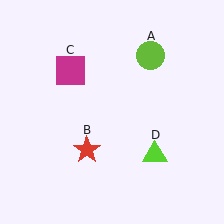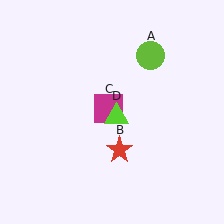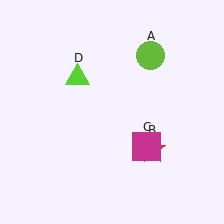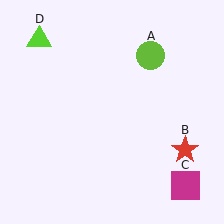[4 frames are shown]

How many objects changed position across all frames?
3 objects changed position: red star (object B), magenta square (object C), lime triangle (object D).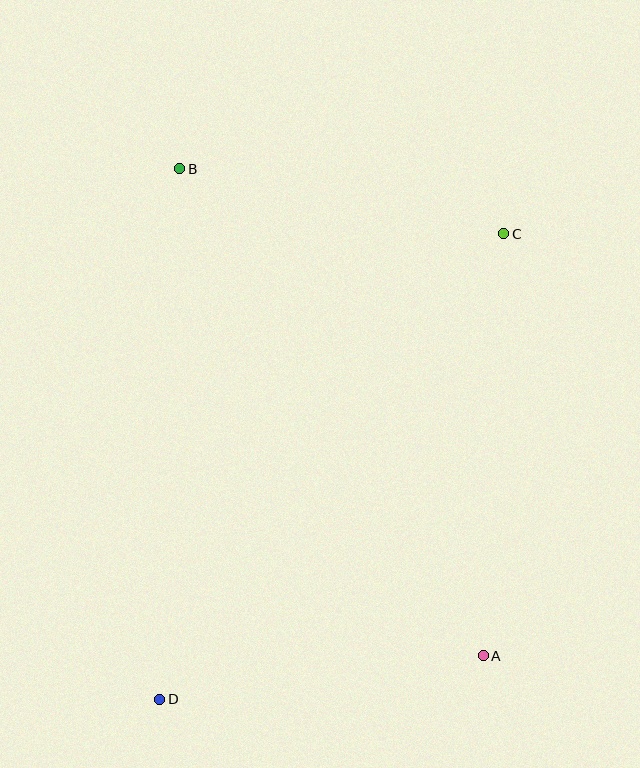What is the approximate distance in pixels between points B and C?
The distance between B and C is approximately 331 pixels.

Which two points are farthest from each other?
Points C and D are farthest from each other.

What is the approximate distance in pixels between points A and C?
The distance between A and C is approximately 422 pixels.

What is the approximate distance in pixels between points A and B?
The distance between A and B is approximately 574 pixels.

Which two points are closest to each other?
Points A and D are closest to each other.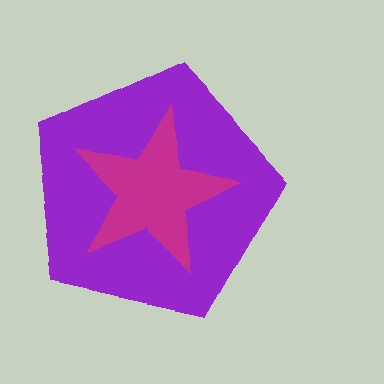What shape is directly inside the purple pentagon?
The magenta star.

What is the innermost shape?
The magenta star.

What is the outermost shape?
The purple pentagon.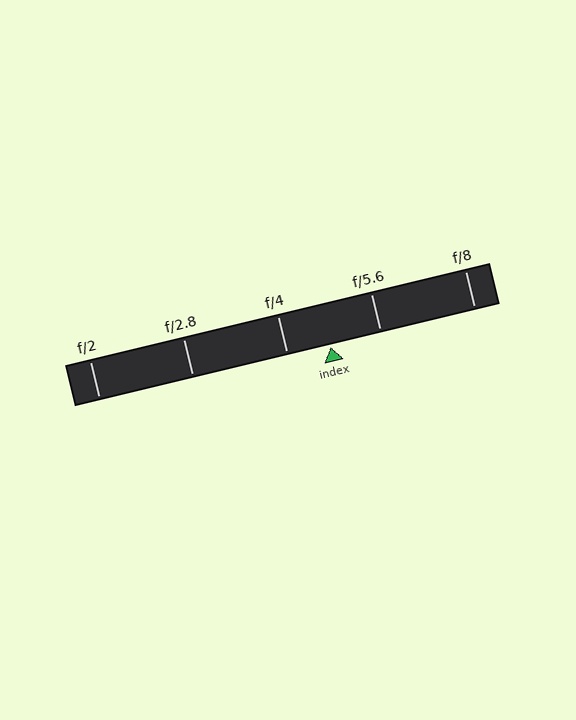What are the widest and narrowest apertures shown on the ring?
The widest aperture shown is f/2 and the narrowest is f/8.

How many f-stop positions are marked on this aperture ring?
There are 5 f-stop positions marked.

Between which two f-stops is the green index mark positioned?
The index mark is between f/4 and f/5.6.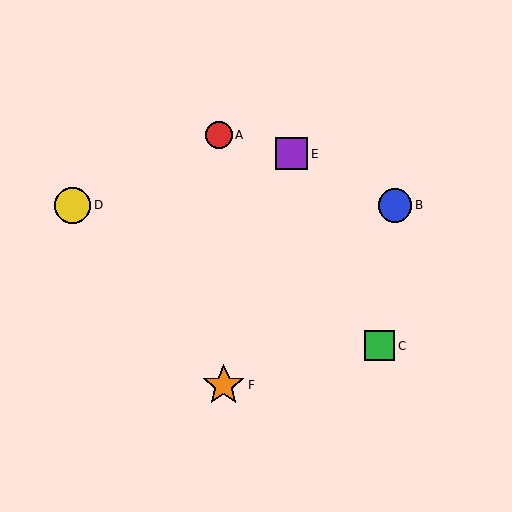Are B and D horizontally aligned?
Yes, both are at y≈205.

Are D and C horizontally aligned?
No, D is at y≈205 and C is at y≈346.